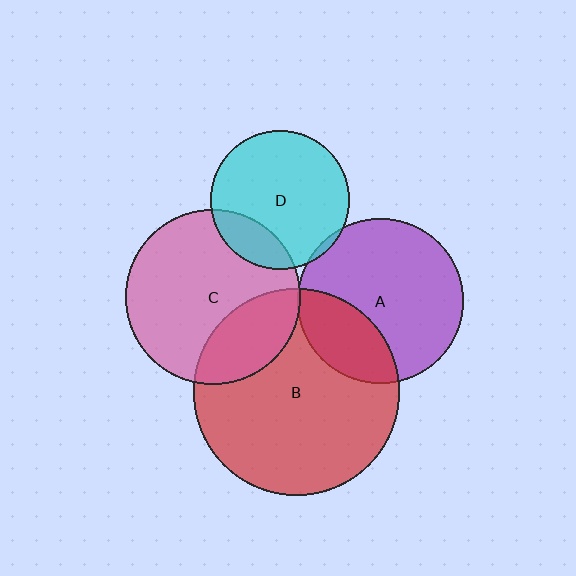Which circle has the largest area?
Circle B (red).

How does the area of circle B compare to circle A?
Approximately 1.6 times.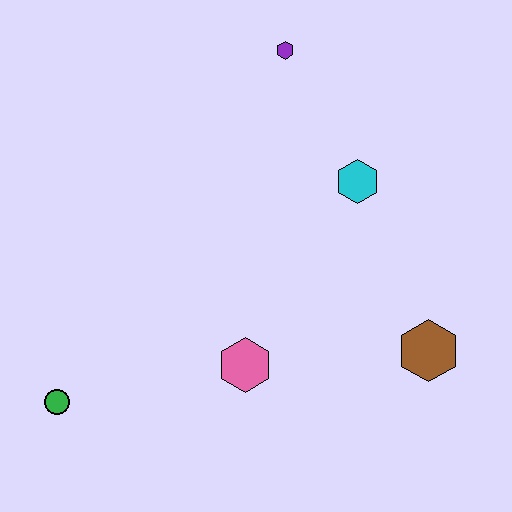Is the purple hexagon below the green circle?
No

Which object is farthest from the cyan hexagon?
The green circle is farthest from the cyan hexagon.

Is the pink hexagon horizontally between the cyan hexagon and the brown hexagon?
No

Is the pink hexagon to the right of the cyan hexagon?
No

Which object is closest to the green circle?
The pink hexagon is closest to the green circle.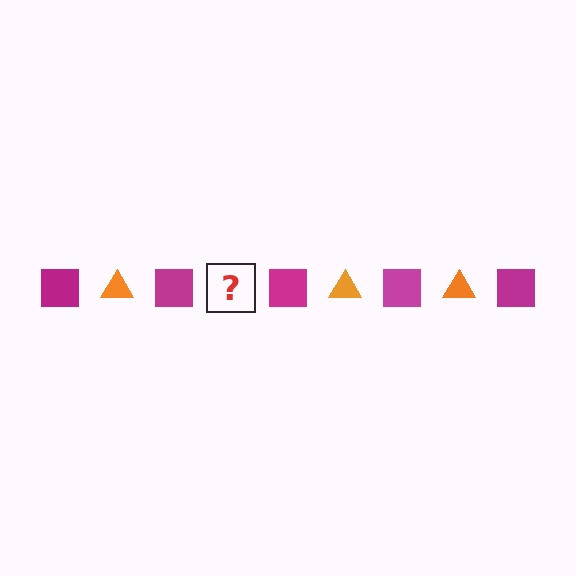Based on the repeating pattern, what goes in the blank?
The blank should be an orange triangle.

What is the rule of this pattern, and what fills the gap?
The rule is that the pattern alternates between magenta square and orange triangle. The gap should be filled with an orange triangle.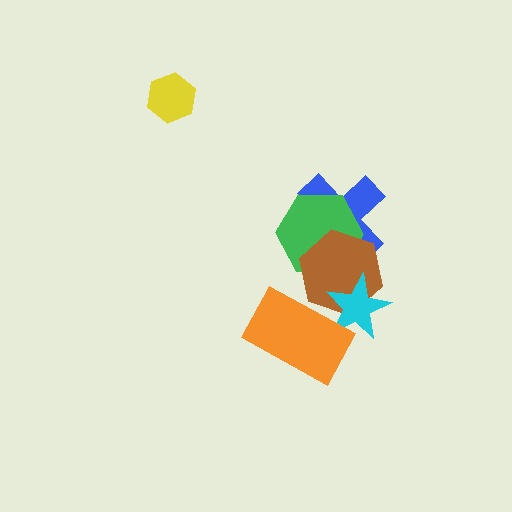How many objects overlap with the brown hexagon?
4 objects overlap with the brown hexagon.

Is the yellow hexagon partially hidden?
No, no other shape covers it.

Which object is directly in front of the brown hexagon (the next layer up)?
The cyan star is directly in front of the brown hexagon.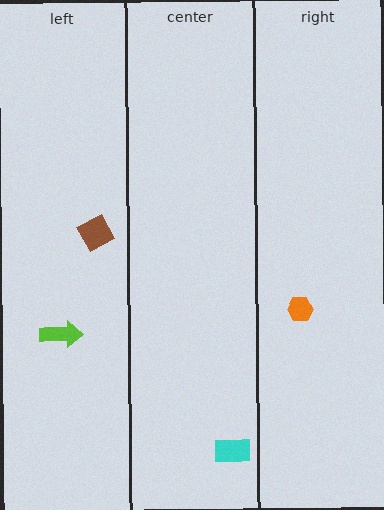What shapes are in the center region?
The cyan rectangle.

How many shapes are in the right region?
1.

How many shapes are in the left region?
2.